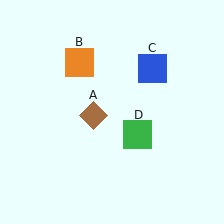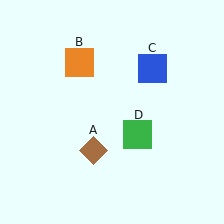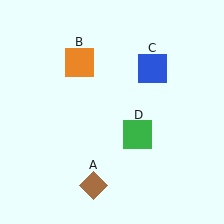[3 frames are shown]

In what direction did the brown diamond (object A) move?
The brown diamond (object A) moved down.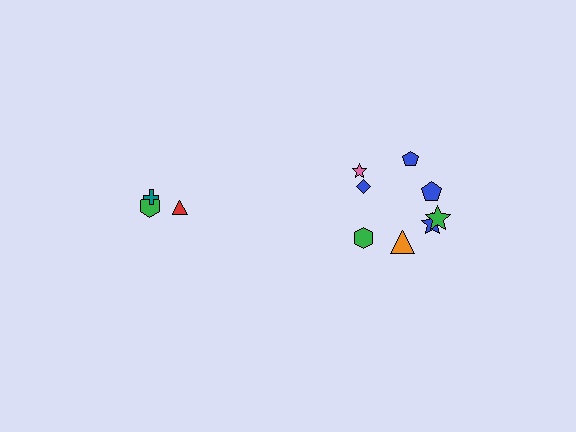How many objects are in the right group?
There are 8 objects.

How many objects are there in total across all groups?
There are 11 objects.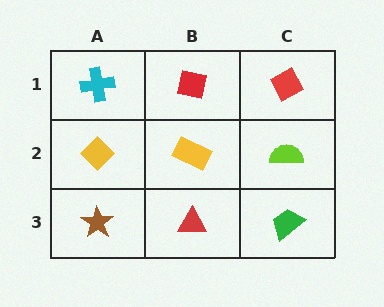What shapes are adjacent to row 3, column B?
A yellow rectangle (row 2, column B), a brown star (row 3, column A), a green trapezoid (row 3, column C).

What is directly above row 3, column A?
A yellow diamond.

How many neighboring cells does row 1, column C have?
2.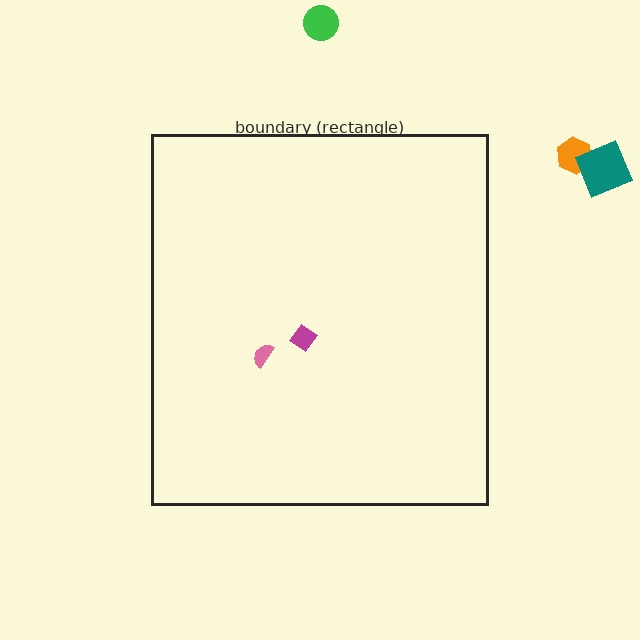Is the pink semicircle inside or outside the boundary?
Inside.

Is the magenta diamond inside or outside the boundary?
Inside.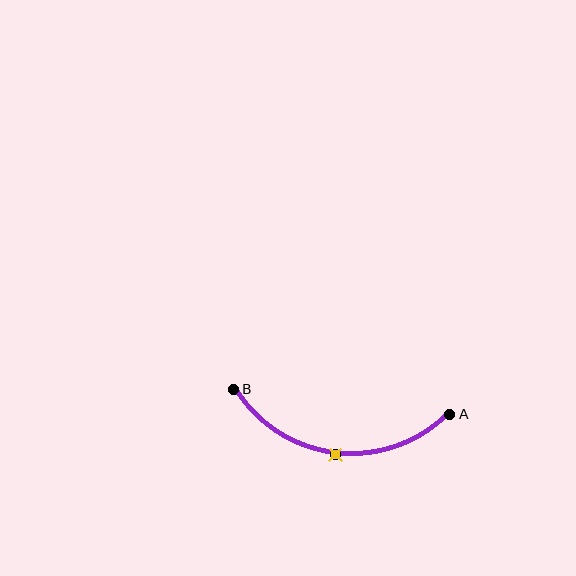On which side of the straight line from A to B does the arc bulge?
The arc bulges below the straight line connecting A and B.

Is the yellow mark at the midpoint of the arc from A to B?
Yes. The yellow mark lies on the arc at equal arc-length from both A and B — it is the arc midpoint.